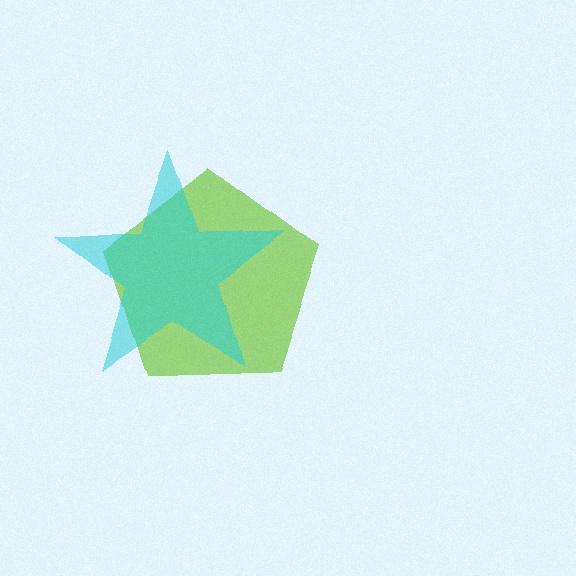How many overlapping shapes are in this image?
There are 2 overlapping shapes in the image.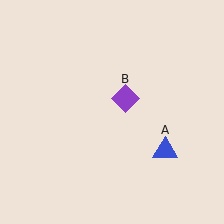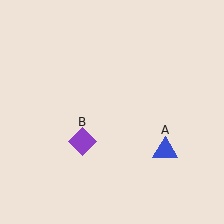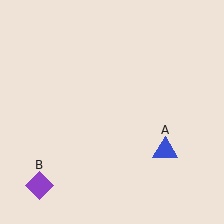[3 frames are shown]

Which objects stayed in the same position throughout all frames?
Blue triangle (object A) remained stationary.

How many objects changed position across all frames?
1 object changed position: purple diamond (object B).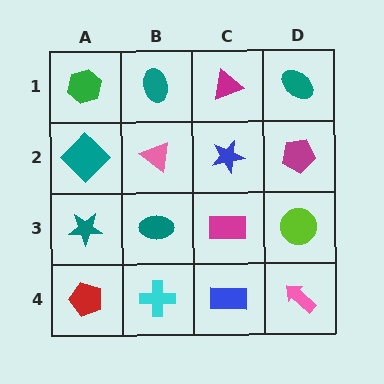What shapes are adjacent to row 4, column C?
A magenta rectangle (row 3, column C), a cyan cross (row 4, column B), a pink arrow (row 4, column D).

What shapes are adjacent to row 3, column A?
A teal diamond (row 2, column A), a red pentagon (row 4, column A), a teal ellipse (row 3, column B).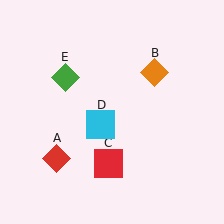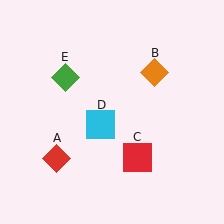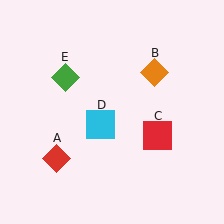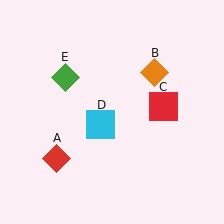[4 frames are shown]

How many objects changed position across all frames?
1 object changed position: red square (object C).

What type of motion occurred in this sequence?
The red square (object C) rotated counterclockwise around the center of the scene.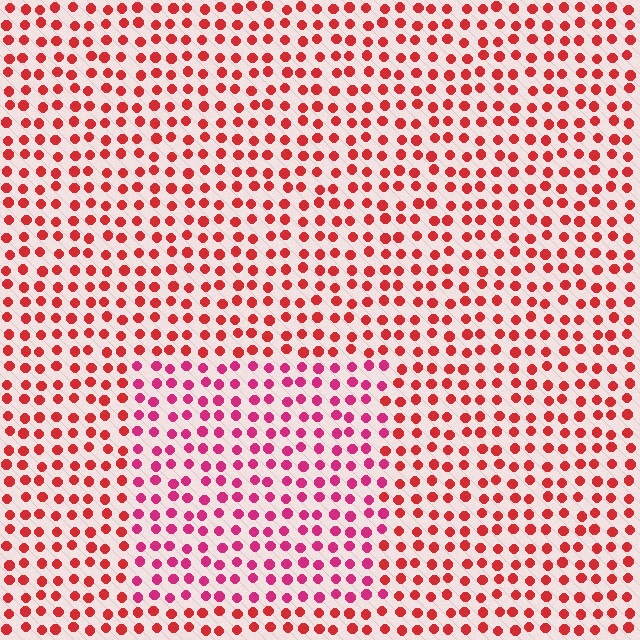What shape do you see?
I see a rectangle.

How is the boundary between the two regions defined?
The boundary is defined purely by a slight shift in hue (about 28 degrees). Spacing, size, and orientation are identical on both sides.